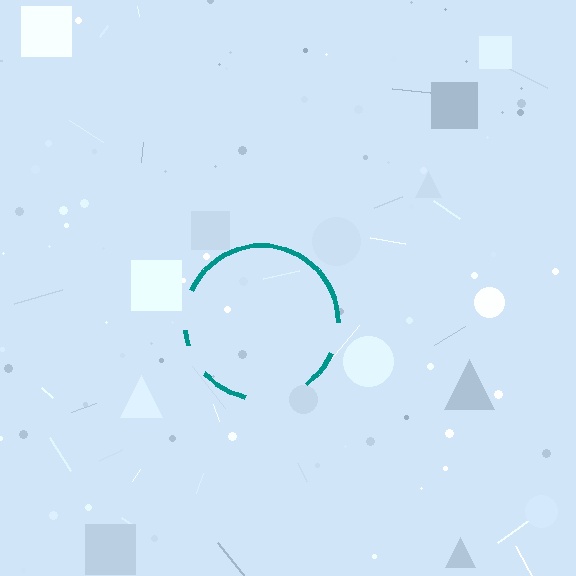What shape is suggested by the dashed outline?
The dashed outline suggests a circle.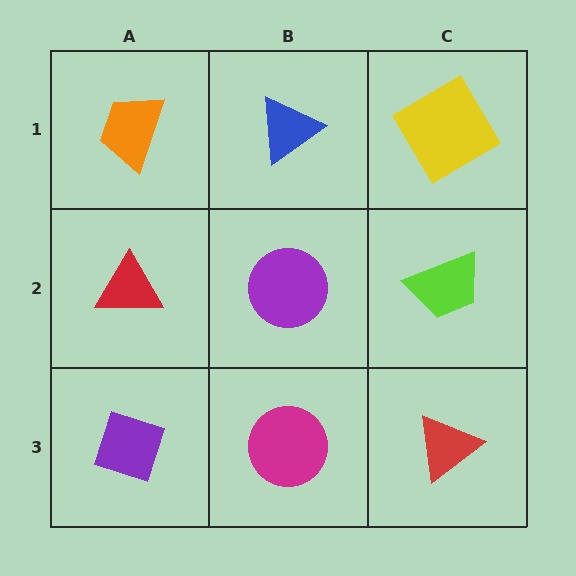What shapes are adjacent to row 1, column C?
A lime trapezoid (row 2, column C), a blue triangle (row 1, column B).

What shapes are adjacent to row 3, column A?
A red triangle (row 2, column A), a magenta circle (row 3, column B).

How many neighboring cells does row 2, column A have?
3.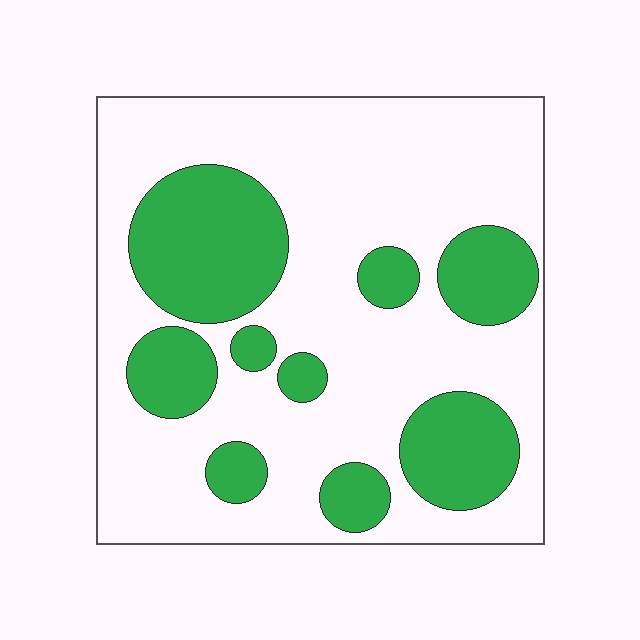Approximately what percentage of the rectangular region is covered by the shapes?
Approximately 30%.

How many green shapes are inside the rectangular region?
9.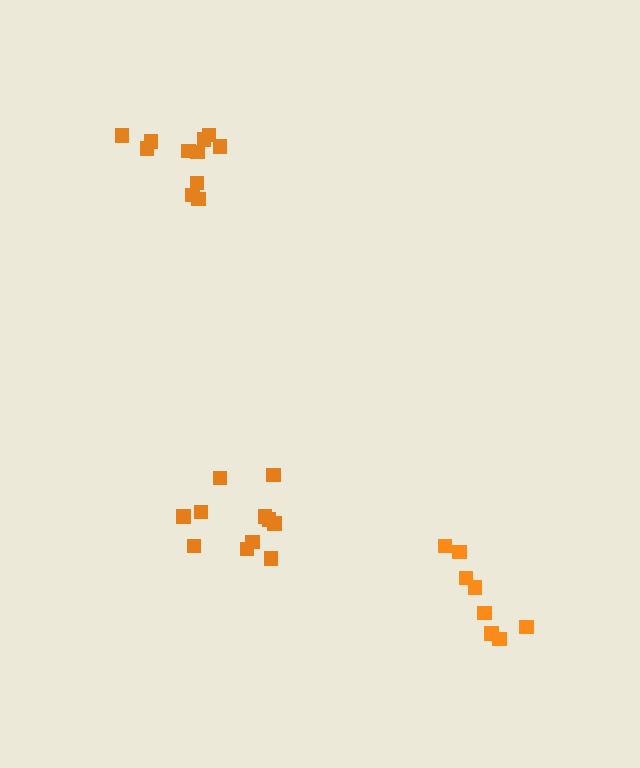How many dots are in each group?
Group 1: 11 dots, Group 2: 11 dots, Group 3: 8 dots (30 total).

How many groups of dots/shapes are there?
There are 3 groups.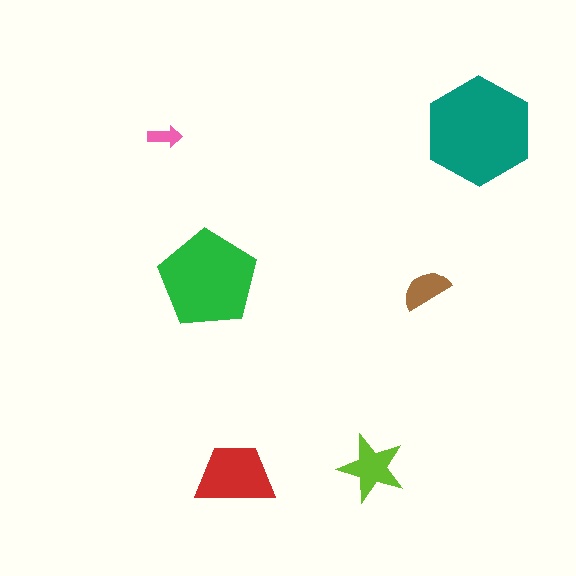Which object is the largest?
The teal hexagon.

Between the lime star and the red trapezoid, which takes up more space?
The red trapezoid.